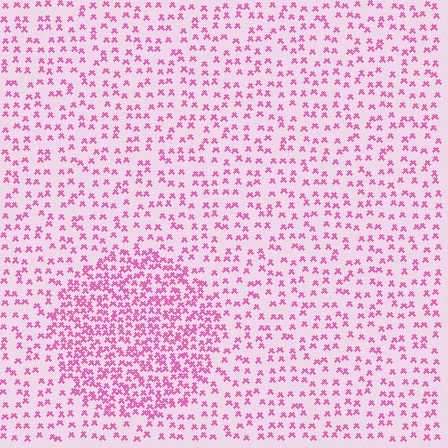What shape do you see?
I see a circle.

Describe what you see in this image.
The image contains small pink elements arranged at two different densities. A circle-shaped region is visible where the elements are more densely packed than the surrounding area.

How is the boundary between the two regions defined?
The boundary is defined by a change in element density (approximately 2.3x ratio). All elements are the same color, size, and shape.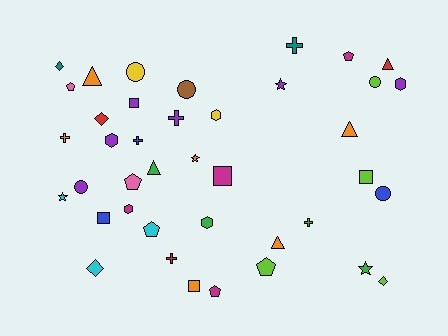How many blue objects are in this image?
There are 3 blue objects.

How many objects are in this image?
There are 40 objects.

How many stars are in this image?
There are 4 stars.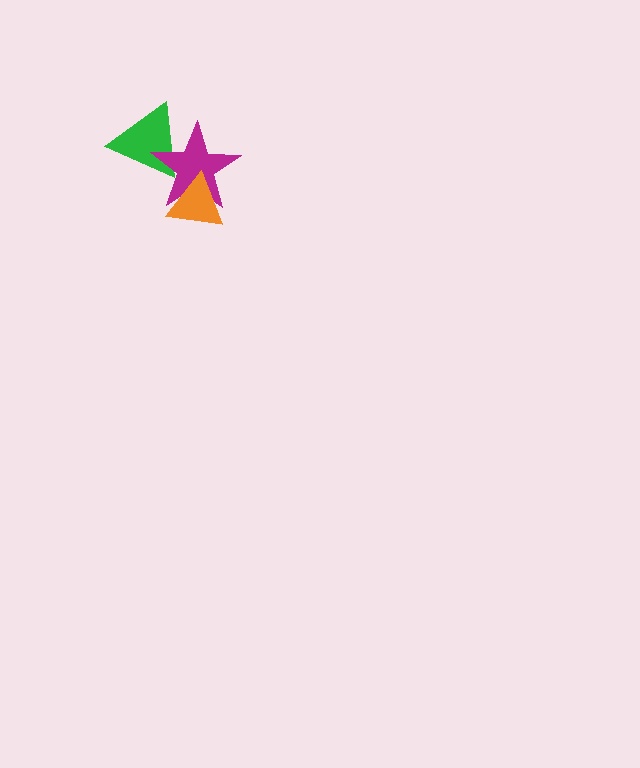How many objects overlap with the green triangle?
1 object overlaps with the green triangle.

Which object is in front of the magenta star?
The orange triangle is in front of the magenta star.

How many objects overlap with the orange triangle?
1 object overlaps with the orange triangle.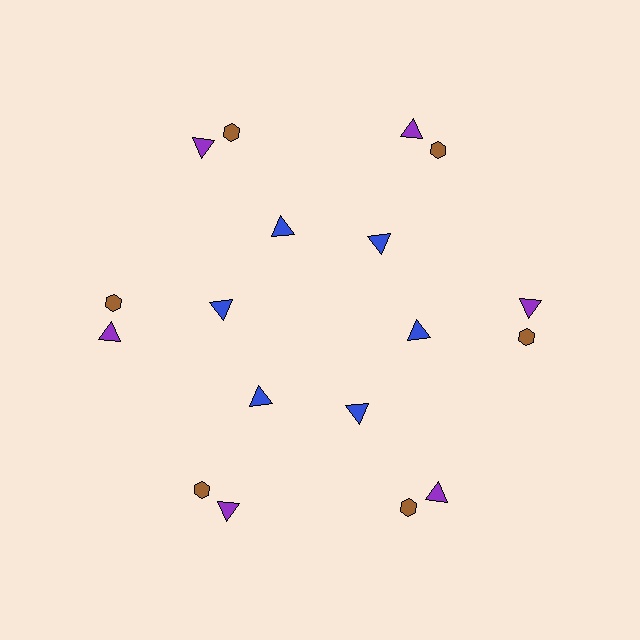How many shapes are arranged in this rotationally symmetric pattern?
There are 18 shapes, arranged in 6 groups of 3.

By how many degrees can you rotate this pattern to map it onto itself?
The pattern maps onto itself every 60 degrees of rotation.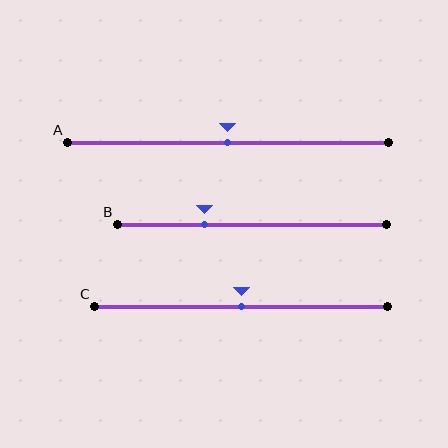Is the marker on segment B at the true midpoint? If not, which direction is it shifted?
No, the marker on segment B is shifted to the left by about 18% of the segment length.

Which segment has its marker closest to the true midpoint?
Segment A has its marker closest to the true midpoint.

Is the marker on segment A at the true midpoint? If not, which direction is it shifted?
Yes, the marker on segment A is at the true midpoint.